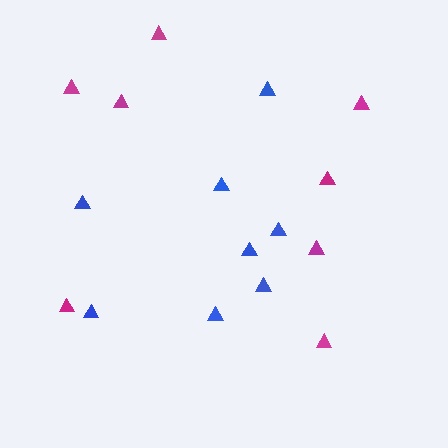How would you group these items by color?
There are 2 groups: one group of blue triangles (8) and one group of magenta triangles (8).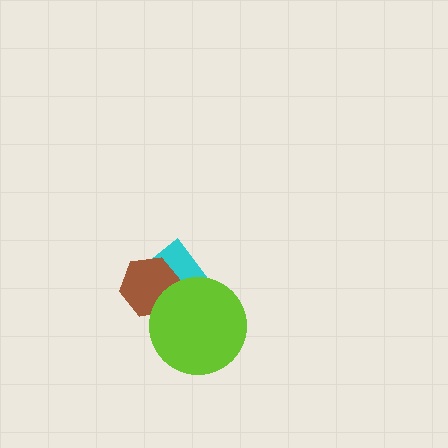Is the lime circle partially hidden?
No, no other shape covers it.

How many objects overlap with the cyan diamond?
2 objects overlap with the cyan diamond.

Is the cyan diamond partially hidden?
Yes, it is partially covered by another shape.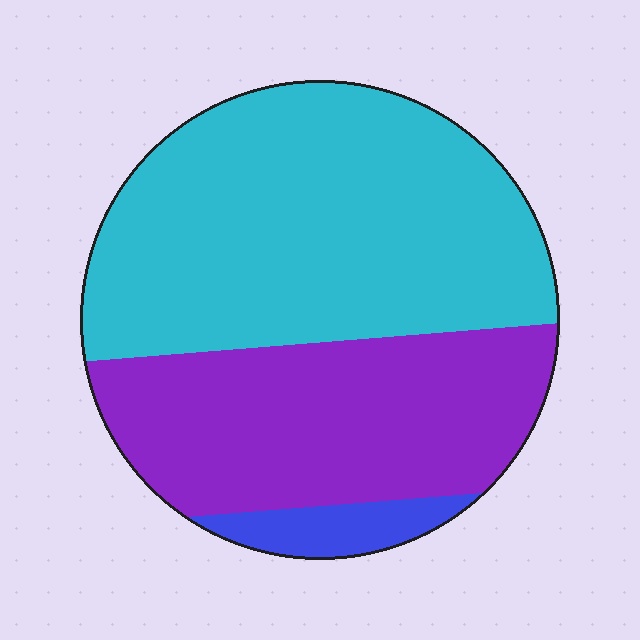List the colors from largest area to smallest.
From largest to smallest: cyan, purple, blue.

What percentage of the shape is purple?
Purple covers about 40% of the shape.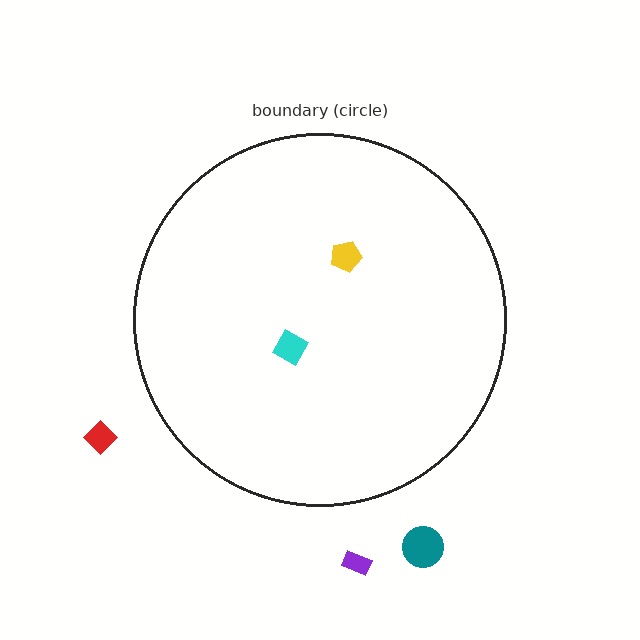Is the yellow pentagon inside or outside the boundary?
Inside.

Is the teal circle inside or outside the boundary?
Outside.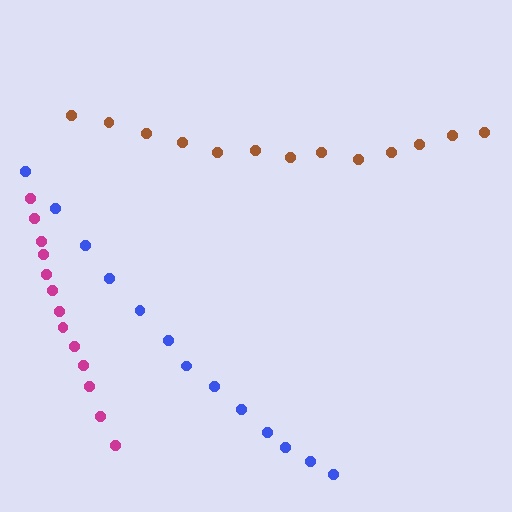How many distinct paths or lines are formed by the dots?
There are 3 distinct paths.